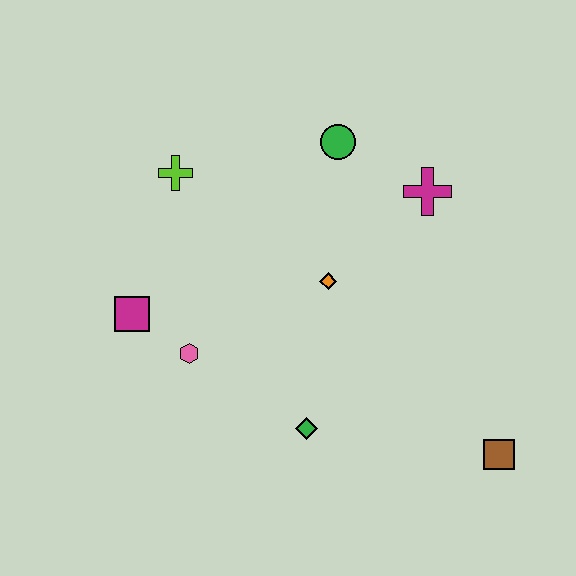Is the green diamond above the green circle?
No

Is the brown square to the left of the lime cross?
No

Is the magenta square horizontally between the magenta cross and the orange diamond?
No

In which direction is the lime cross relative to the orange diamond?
The lime cross is to the left of the orange diamond.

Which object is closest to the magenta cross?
The green circle is closest to the magenta cross.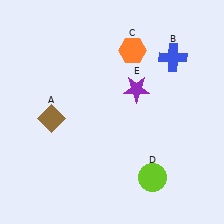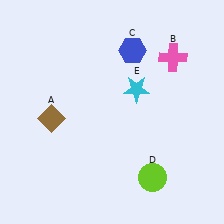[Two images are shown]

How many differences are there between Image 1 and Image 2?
There are 3 differences between the two images.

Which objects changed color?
B changed from blue to pink. C changed from orange to blue. E changed from purple to cyan.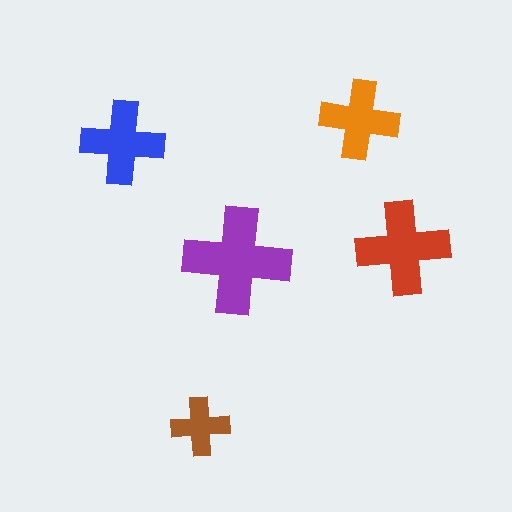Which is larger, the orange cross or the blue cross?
The blue one.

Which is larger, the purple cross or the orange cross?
The purple one.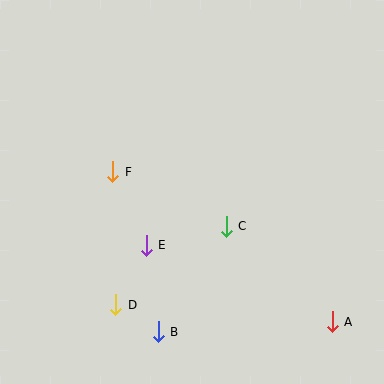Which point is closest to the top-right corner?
Point C is closest to the top-right corner.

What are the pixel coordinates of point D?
Point D is at (116, 305).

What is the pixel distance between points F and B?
The distance between F and B is 166 pixels.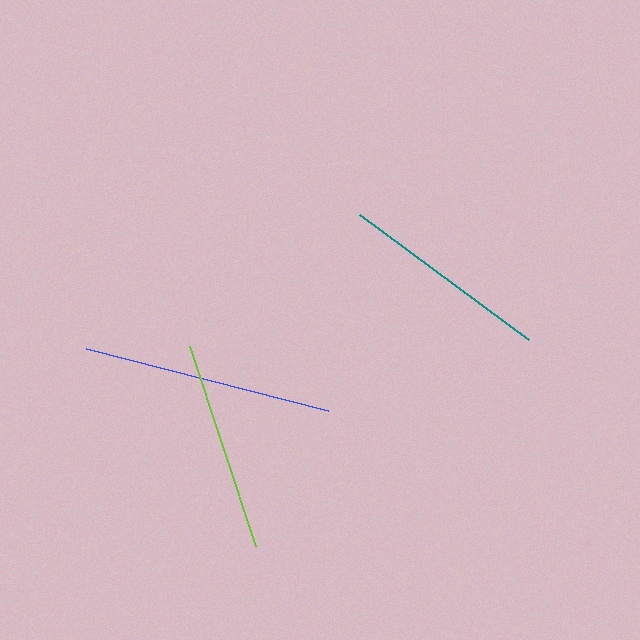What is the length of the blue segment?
The blue segment is approximately 249 pixels long.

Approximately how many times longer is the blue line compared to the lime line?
The blue line is approximately 1.2 times the length of the lime line.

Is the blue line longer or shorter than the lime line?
The blue line is longer than the lime line.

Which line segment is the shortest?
The teal line is the shortest at approximately 211 pixels.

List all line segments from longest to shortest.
From longest to shortest: blue, lime, teal.